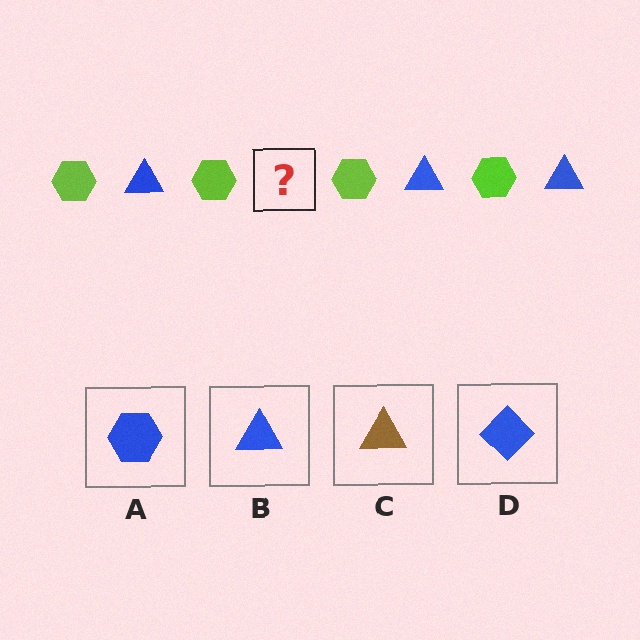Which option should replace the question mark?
Option B.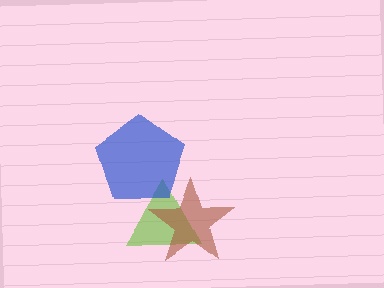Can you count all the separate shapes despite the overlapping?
Yes, there are 3 separate shapes.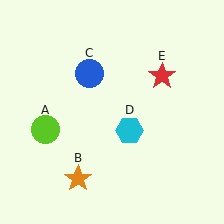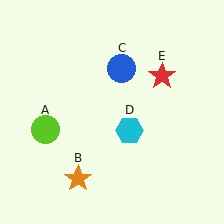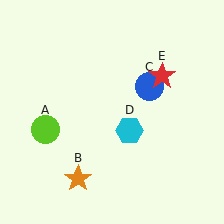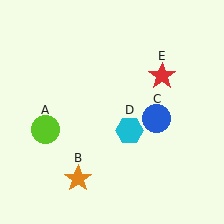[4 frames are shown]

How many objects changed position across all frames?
1 object changed position: blue circle (object C).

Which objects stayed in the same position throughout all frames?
Lime circle (object A) and orange star (object B) and cyan hexagon (object D) and red star (object E) remained stationary.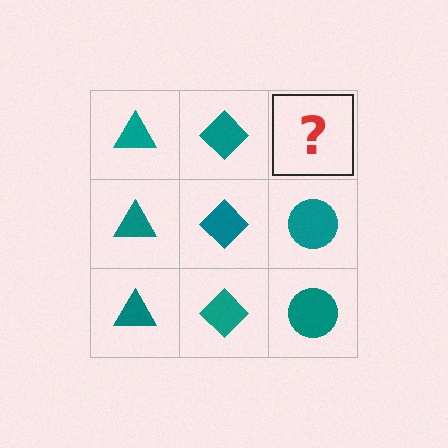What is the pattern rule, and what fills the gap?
The rule is that each column has a consistent shape. The gap should be filled with a teal circle.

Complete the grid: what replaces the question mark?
The question mark should be replaced with a teal circle.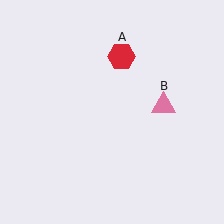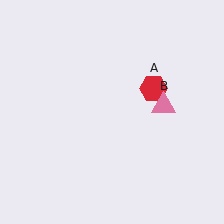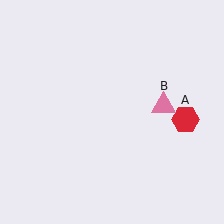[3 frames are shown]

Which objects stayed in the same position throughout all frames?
Pink triangle (object B) remained stationary.